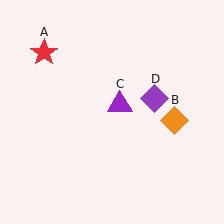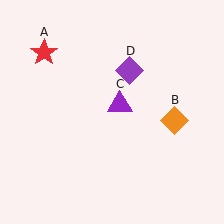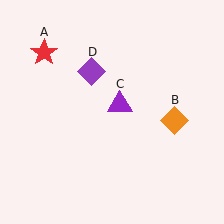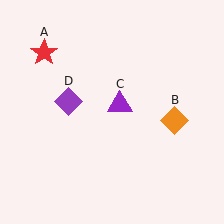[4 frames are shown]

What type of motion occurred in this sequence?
The purple diamond (object D) rotated counterclockwise around the center of the scene.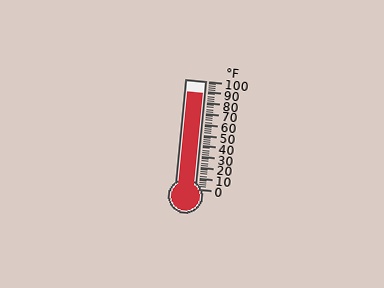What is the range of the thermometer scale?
The thermometer scale ranges from 0°F to 100°F.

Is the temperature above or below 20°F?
The temperature is above 20°F.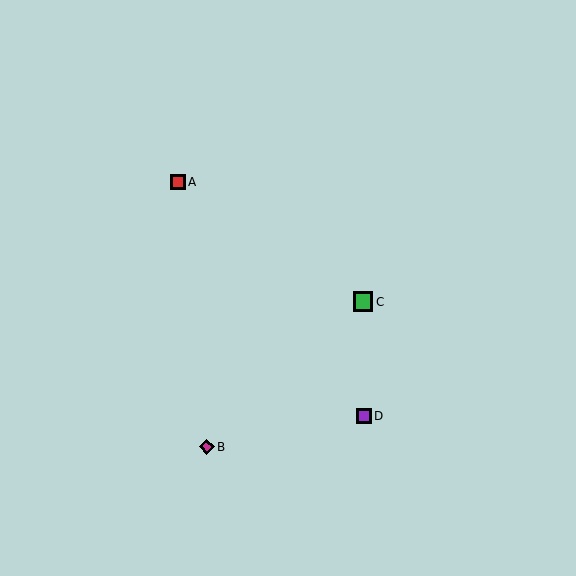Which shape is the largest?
The green square (labeled C) is the largest.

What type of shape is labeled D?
Shape D is a purple square.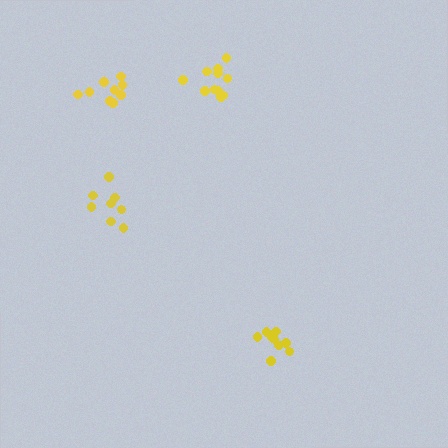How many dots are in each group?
Group 1: 8 dots, Group 2: 9 dots, Group 3: 12 dots, Group 4: 9 dots (38 total).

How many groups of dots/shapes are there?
There are 4 groups.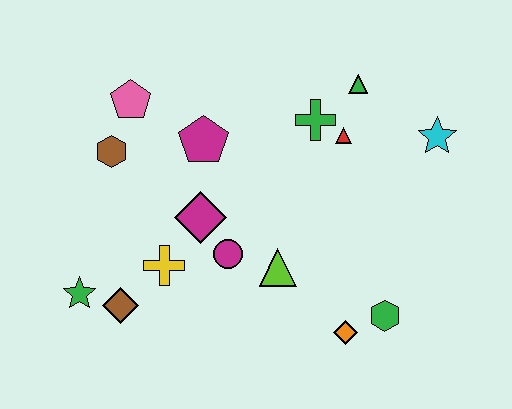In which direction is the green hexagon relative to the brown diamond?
The green hexagon is to the right of the brown diamond.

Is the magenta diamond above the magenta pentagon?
No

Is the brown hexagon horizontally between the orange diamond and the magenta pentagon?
No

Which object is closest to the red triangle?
The green cross is closest to the red triangle.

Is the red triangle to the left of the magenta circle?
No